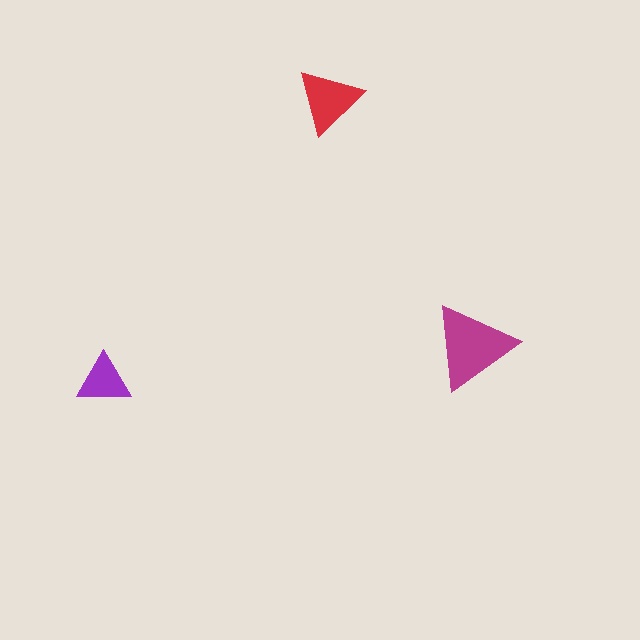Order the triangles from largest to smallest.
the magenta one, the red one, the purple one.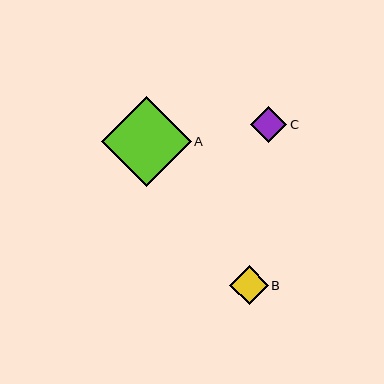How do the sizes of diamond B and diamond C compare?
Diamond B and diamond C are approximately the same size.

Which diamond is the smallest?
Diamond C is the smallest with a size of approximately 36 pixels.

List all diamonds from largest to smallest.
From largest to smallest: A, B, C.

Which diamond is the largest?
Diamond A is the largest with a size of approximately 90 pixels.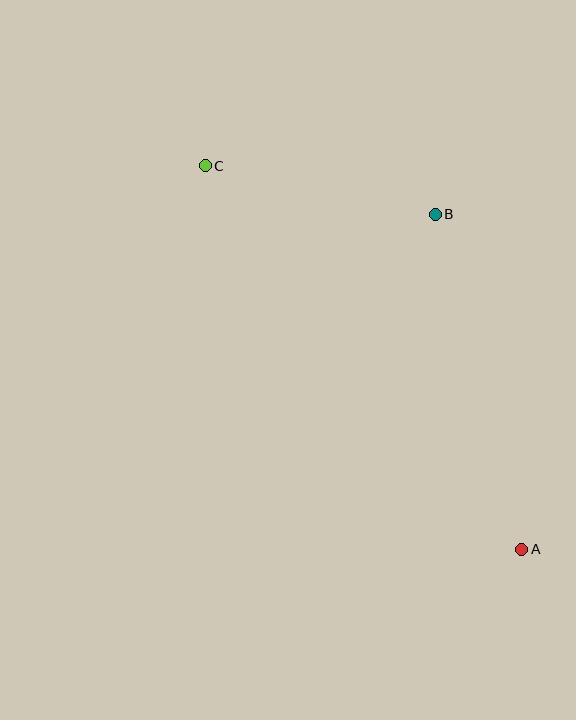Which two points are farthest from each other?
Points A and C are farthest from each other.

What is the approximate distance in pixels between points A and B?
The distance between A and B is approximately 346 pixels.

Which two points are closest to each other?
Points B and C are closest to each other.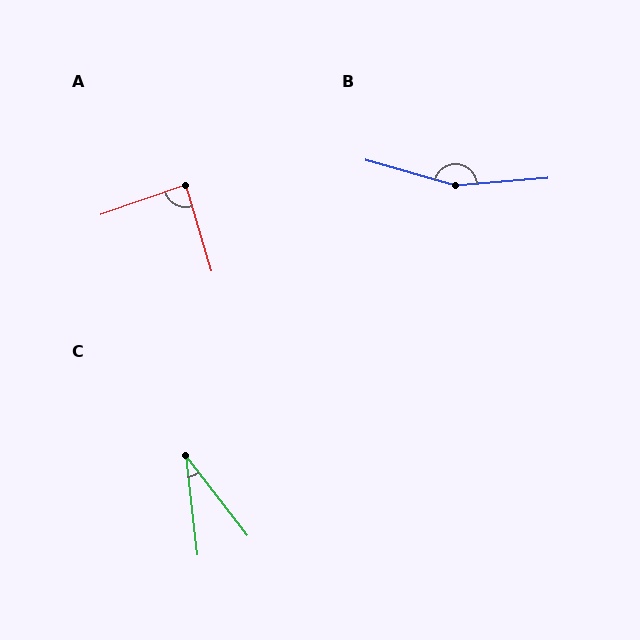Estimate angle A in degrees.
Approximately 87 degrees.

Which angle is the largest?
B, at approximately 160 degrees.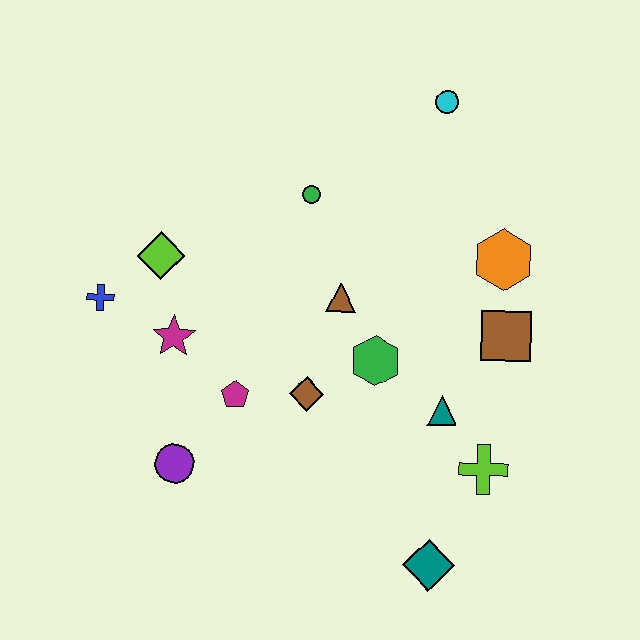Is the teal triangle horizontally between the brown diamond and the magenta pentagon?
No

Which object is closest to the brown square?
The orange hexagon is closest to the brown square.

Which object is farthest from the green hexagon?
The blue cross is farthest from the green hexagon.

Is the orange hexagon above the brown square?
Yes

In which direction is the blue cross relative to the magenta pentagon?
The blue cross is to the left of the magenta pentagon.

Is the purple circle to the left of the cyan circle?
Yes